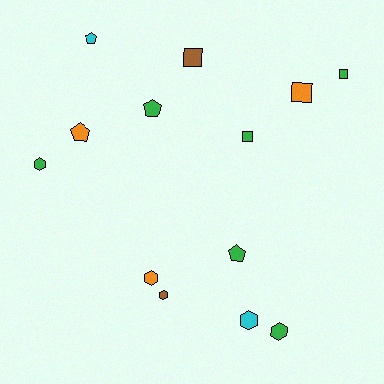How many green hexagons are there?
There are 2 green hexagons.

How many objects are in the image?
There are 13 objects.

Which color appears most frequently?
Green, with 6 objects.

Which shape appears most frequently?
Hexagon, with 5 objects.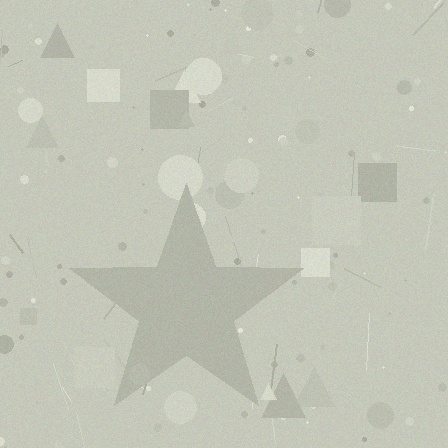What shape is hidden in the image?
A star is hidden in the image.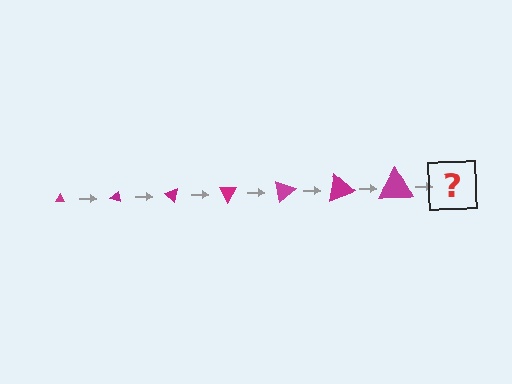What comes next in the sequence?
The next element should be a triangle, larger than the previous one and rotated 140 degrees from the start.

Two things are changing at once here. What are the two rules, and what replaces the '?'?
The two rules are that the triangle grows larger each step and it rotates 20 degrees each step. The '?' should be a triangle, larger than the previous one and rotated 140 degrees from the start.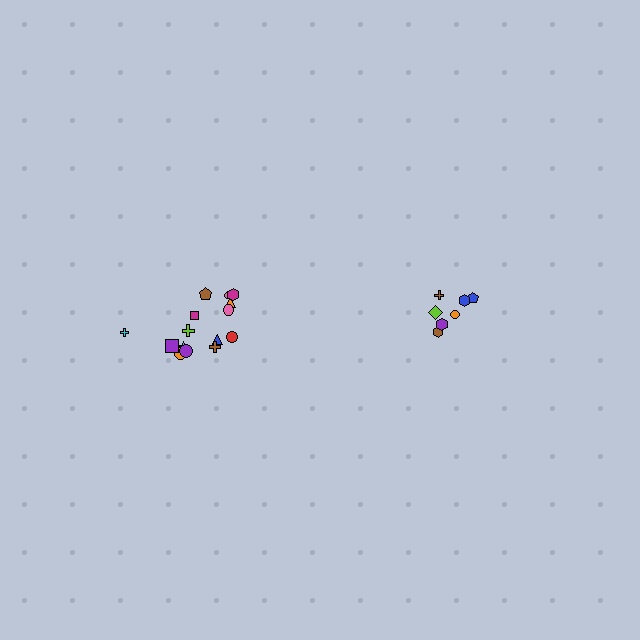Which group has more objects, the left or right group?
The left group.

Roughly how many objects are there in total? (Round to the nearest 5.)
Roughly 20 objects in total.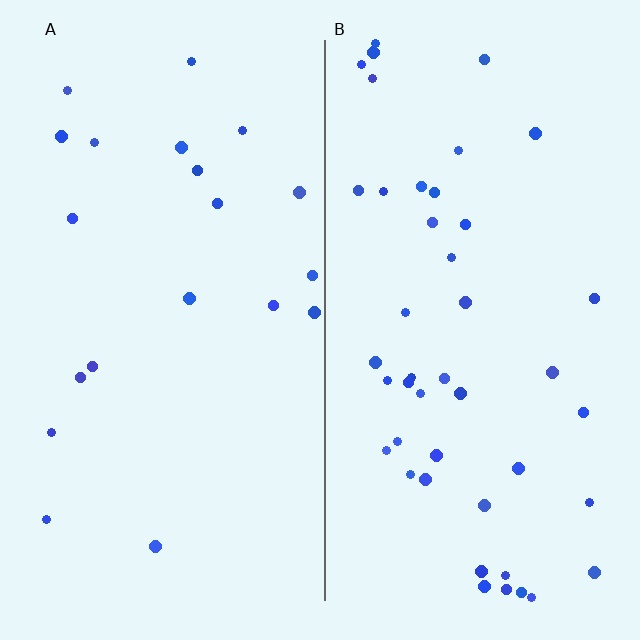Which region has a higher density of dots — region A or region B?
B (the right).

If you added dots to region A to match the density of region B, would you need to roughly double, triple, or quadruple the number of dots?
Approximately double.